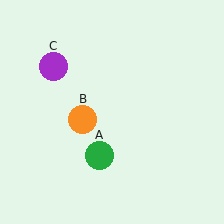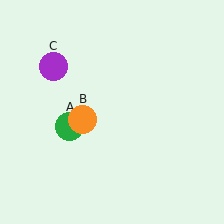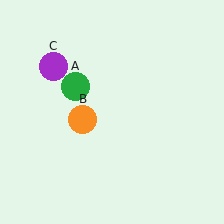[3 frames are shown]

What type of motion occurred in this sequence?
The green circle (object A) rotated clockwise around the center of the scene.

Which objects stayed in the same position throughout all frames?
Orange circle (object B) and purple circle (object C) remained stationary.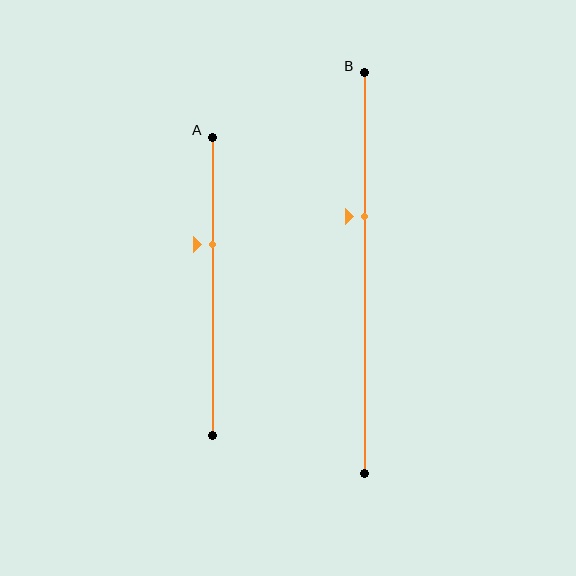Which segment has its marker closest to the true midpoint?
Segment A has its marker closest to the true midpoint.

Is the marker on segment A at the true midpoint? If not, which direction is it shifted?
No, the marker on segment A is shifted upward by about 14% of the segment length.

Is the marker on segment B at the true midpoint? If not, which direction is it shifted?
No, the marker on segment B is shifted upward by about 14% of the segment length.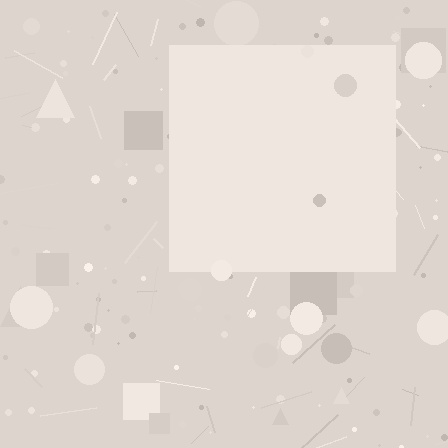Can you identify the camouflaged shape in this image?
The camouflaged shape is a square.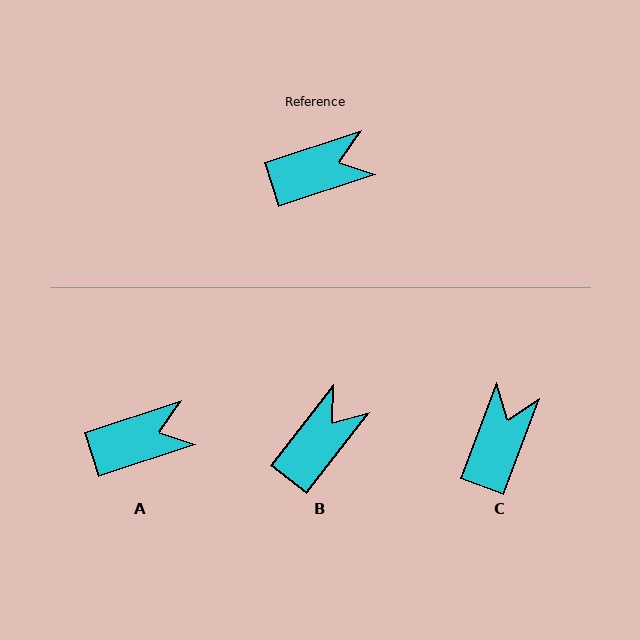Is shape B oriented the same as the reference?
No, it is off by about 34 degrees.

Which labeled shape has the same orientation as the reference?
A.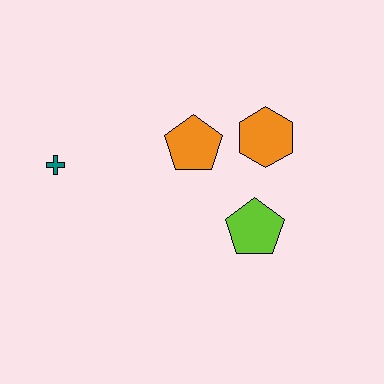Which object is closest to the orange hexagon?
The orange pentagon is closest to the orange hexagon.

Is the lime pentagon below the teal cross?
Yes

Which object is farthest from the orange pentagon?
The teal cross is farthest from the orange pentagon.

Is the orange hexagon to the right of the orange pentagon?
Yes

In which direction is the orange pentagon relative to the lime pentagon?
The orange pentagon is above the lime pentagon.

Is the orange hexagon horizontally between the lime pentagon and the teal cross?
No